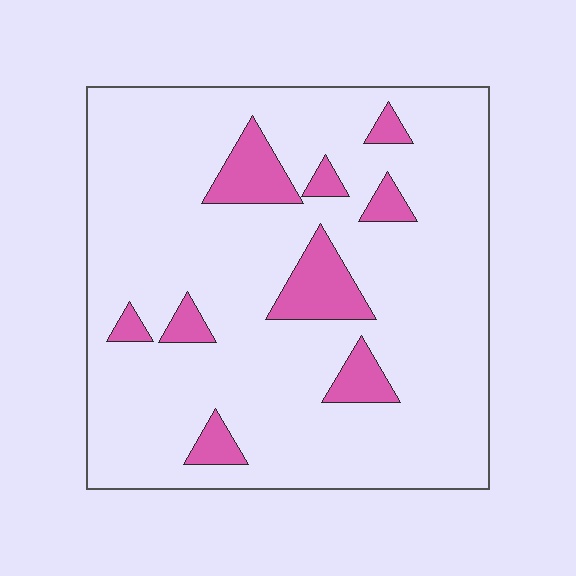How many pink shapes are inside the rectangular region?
9.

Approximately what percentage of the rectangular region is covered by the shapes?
Approximately 15%.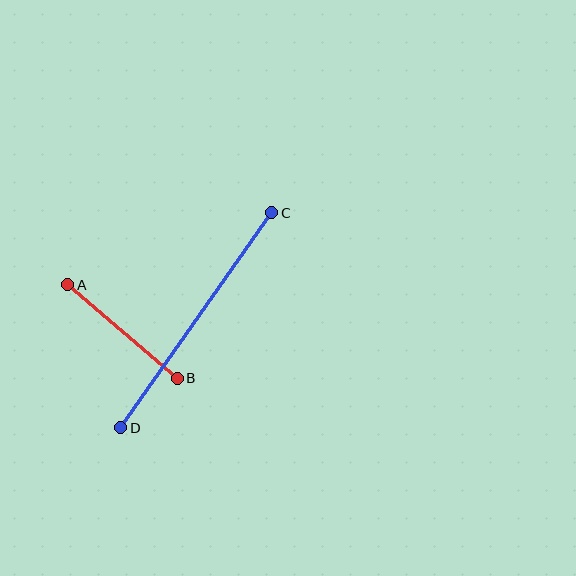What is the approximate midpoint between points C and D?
The midpoint is at approximately (196, 320) pixels.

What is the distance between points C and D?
The distance is approximately 263 pixels.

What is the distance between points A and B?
The distance is approximately 144 pixels.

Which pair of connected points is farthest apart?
Points C and D are farthest apart.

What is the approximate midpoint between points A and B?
The midpoint is at approximately (122, 332) pixels.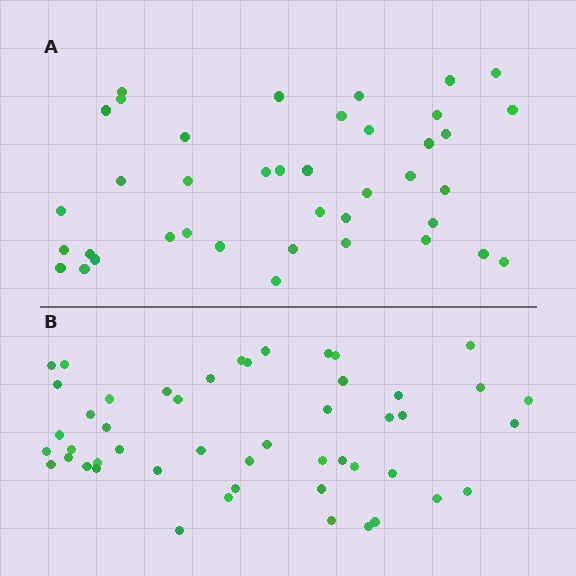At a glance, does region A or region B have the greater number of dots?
Region B (the bottom region) has more dots.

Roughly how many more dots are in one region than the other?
Region B has roughly 8 or so more dots than region A.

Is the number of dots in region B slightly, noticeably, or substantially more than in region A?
Region B has only slightly more — the two regions are fairly close. The ratio is roughly 1.2 to 1.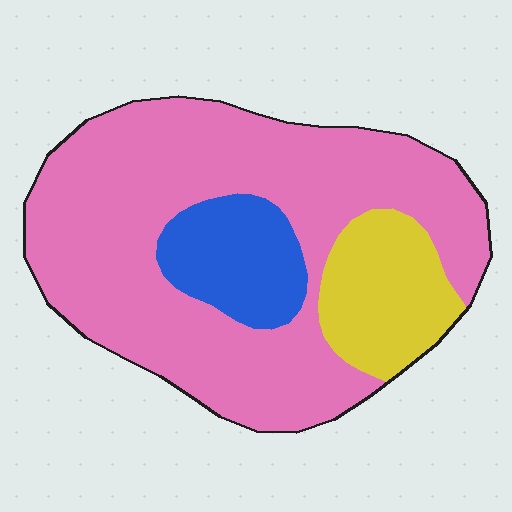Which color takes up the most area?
Pink, at roughly 70%.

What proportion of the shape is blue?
Blue covers roughly 15% of the shape.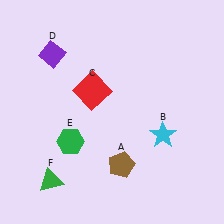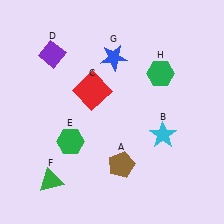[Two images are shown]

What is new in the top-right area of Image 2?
A green hexagon (H) was added in the top-right area of Image 2.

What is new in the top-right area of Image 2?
A blue star (G) was added in the top-right area of Image 2.